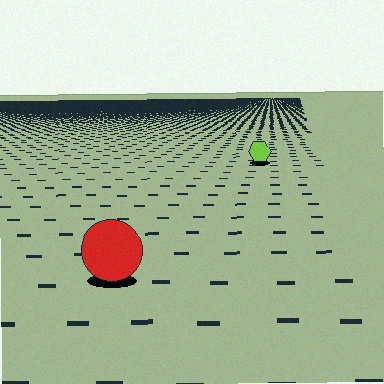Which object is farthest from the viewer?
The lime hexagon is farthest from the viewer. It appears smaller and the ground texture around it is denser.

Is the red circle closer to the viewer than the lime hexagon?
Yes. The red circle is closer — you can tell from the texture gradient: the ground texture is coarser near it.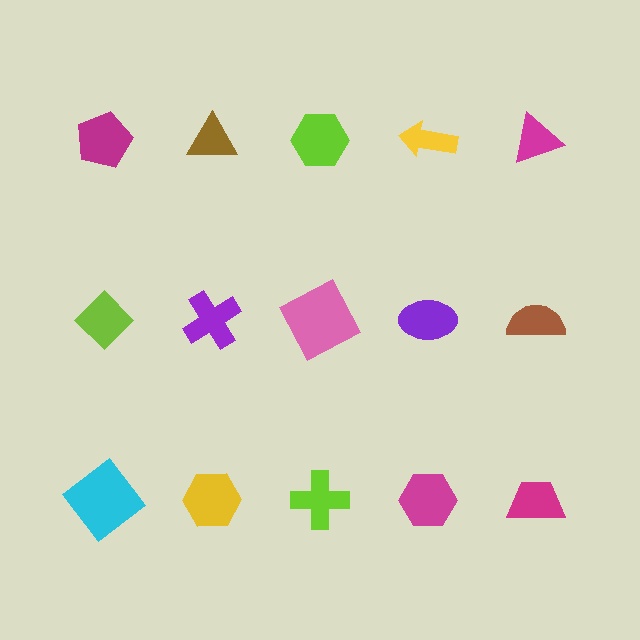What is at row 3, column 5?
A magenta trapezoid.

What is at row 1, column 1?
A magenta pentagon.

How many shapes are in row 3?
5 shapes.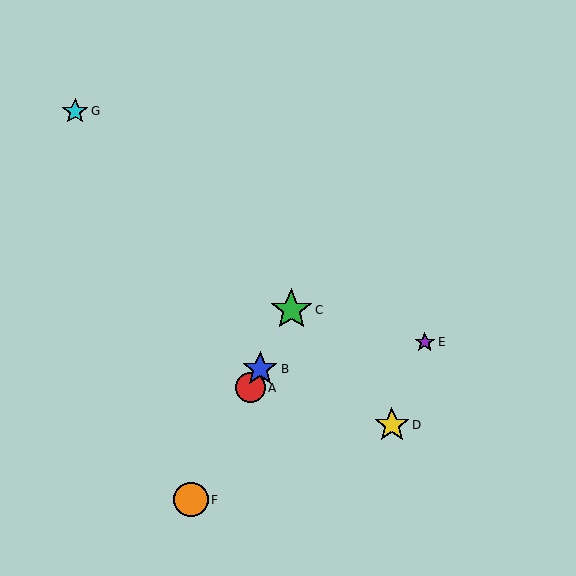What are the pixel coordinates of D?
Object D is at (392, 425).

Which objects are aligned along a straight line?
Objects A, B, C, F are aligned along a straight line.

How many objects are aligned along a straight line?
4 objects (A, B, C, F) are aligned along a straight line.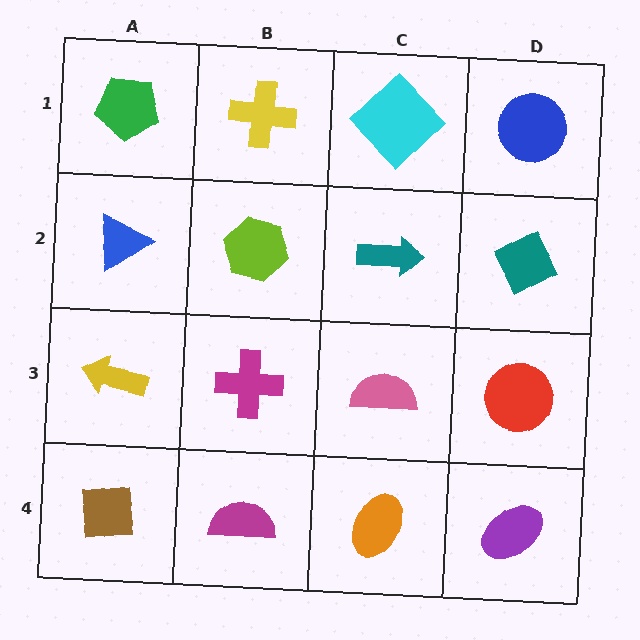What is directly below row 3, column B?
A magenta semicircle.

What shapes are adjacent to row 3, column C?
A teal arrow (row 2, column C), an orange ellipse (row 4, column C), a magenta cross (row 3, column B), a red circle (row 3, column D).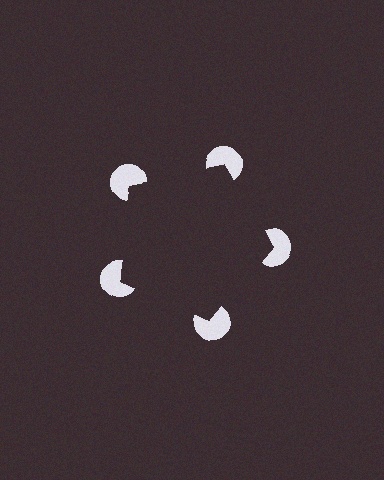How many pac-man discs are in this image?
There are 5 — one at each vertex of the illusory pentagon.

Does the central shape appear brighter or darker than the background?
It typically appears slightly darker than the background, even though no actual brightness change is drawn.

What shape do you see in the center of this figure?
An illusory pentagon — its edges are inferred from the aligned wedge cuts in the pac-man discs, not physically drawn.